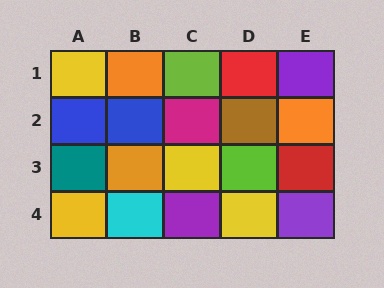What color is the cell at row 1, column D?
Red.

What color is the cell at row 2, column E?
Orange.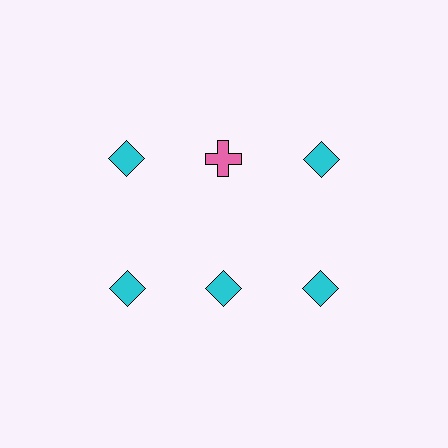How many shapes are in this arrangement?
There are 6 shapes arranged in a grid pattern.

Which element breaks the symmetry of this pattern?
The pink cross in the top row, second from left column breaks the symmetry. All other shapes are cyan diamonds.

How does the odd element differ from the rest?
It differs in both color (pink instead of cyan) and shape (cross instead of diamond).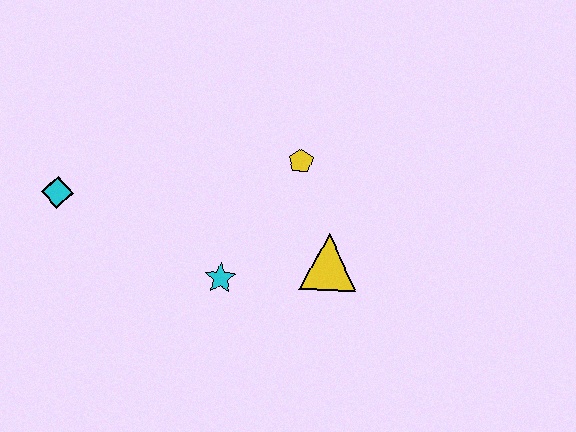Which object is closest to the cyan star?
The yellow triangle is closest to the cyan star.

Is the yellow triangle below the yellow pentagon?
Yes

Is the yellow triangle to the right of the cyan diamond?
Yes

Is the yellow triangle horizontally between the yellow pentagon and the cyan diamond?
No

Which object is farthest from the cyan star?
The cyan diamond is farthest from the cyan star.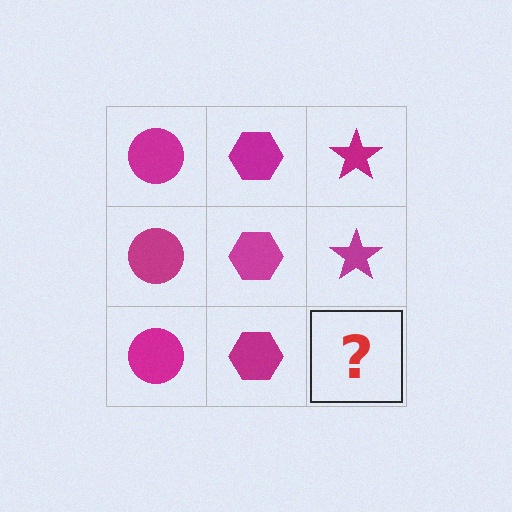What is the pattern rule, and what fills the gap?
The rule is that each column has a consistent shape. The gap should be filled with a magenta star.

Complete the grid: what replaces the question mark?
The question mark should be replaced with a magenta star.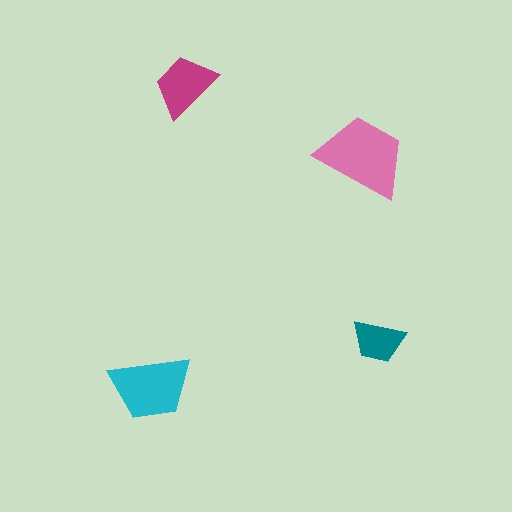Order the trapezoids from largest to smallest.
the pink one, the cyan one, the magenta one, the teal one.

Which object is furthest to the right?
The teal trapezoid is rightmost.